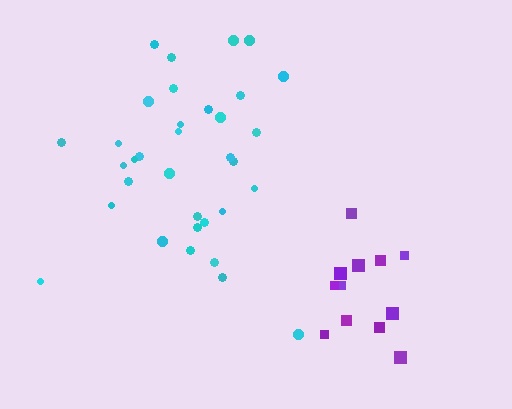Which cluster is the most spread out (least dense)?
Cyan.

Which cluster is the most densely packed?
Purple.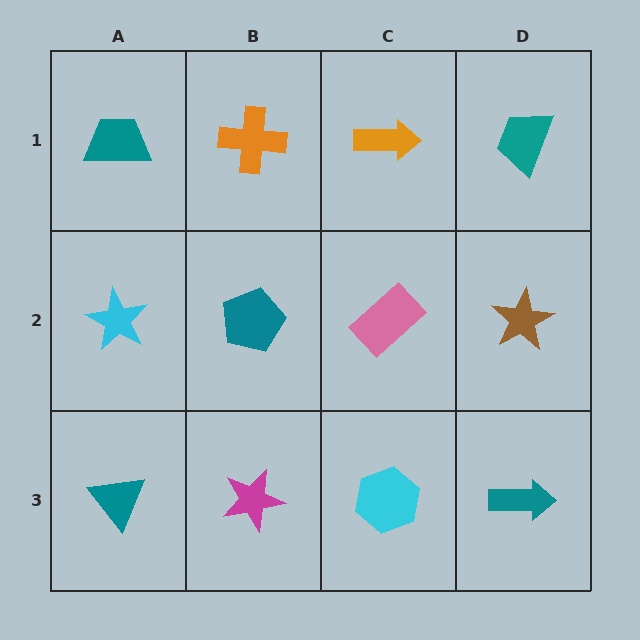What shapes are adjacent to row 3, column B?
A teal pentagon (row 2, column B), a teal triangle (row 3, column A), a cyan hexagon (row 3, column C).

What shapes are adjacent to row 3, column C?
A pink rectangle (row 2, column C), a magenta star (row 3, column B), a teal arrow (row 3, column D).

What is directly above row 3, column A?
A cyan star.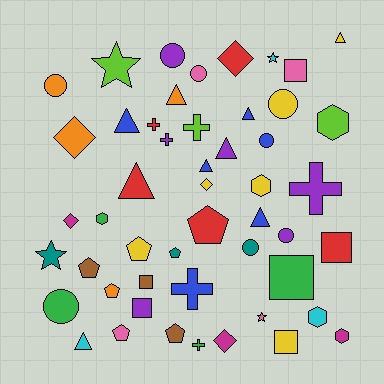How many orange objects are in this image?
There are 4 orange objects.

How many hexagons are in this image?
There are 5 hexagons.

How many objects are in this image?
There are 50 objects.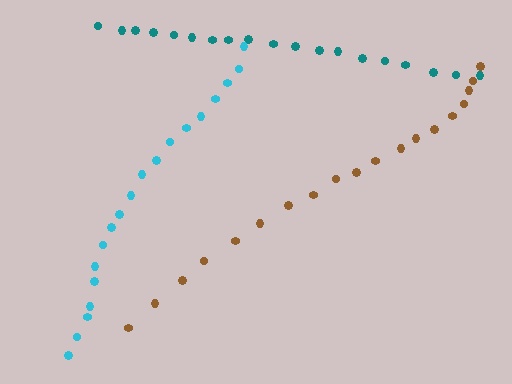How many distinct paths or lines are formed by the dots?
There are 3 distinct paths.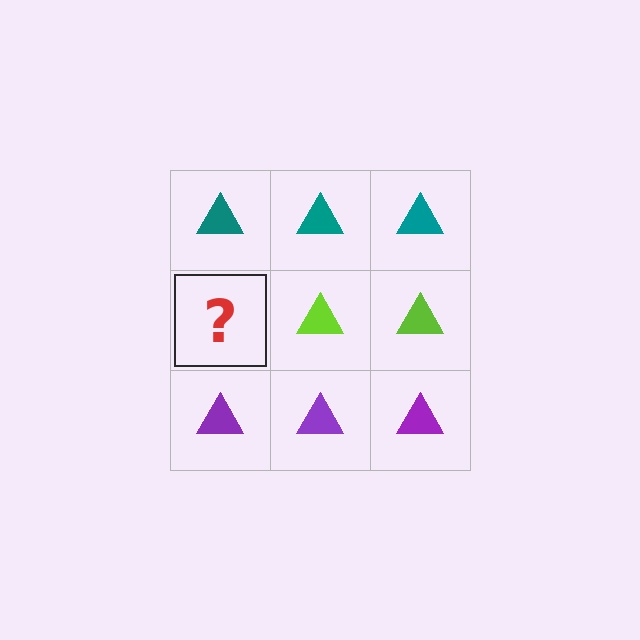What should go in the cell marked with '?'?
The missing cell should contain a lime triangle.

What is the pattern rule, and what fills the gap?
The rule is that each row has a consistent color. The gap should be filled with a lime triangle.